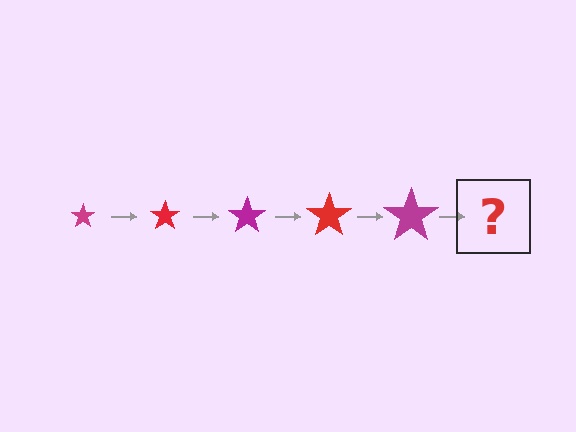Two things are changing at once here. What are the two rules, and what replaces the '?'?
The two rules are that the star grows larger each step and the color cycles through magenta and red. The '?' should be a red star, larger than the previous one.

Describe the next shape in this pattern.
It should be a red star, larger than the previous one.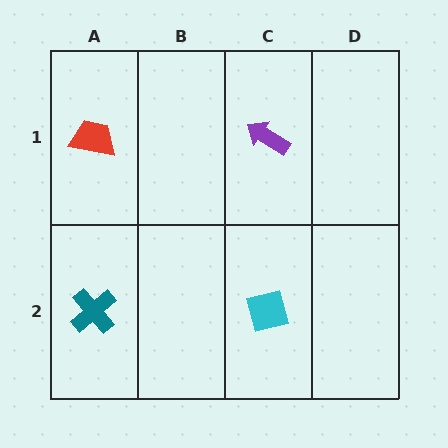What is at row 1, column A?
A red trapezoid.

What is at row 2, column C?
A cyan square.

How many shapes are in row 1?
2 shapes.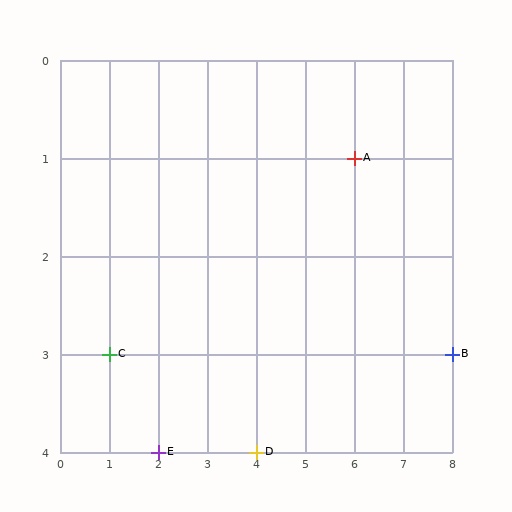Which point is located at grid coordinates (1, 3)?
Point C is at (1, 3).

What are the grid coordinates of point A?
Point A is at grid coordinates (6, 1).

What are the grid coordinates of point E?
Point E is at grid coordinates (2, 4).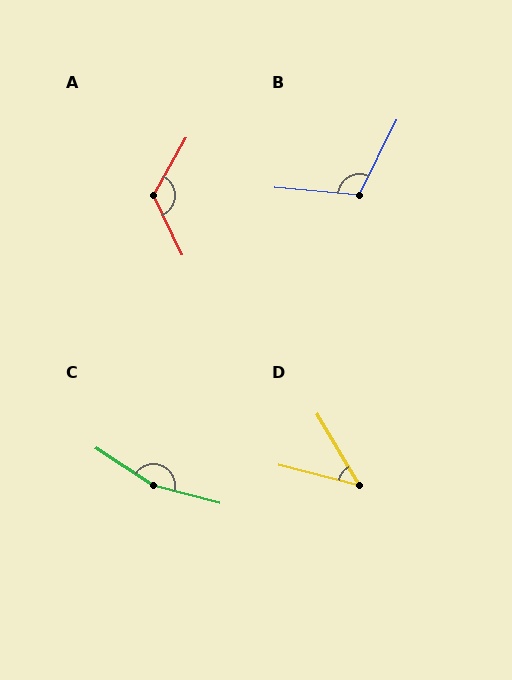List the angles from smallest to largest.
D (46°), B (112°), A (125°), C (162°).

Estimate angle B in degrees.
Approximately 112 degrees.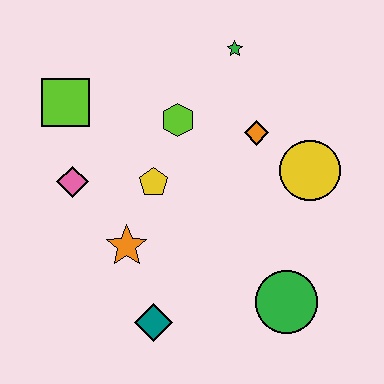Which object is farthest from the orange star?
The green star is farthest from the orange star.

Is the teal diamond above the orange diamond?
No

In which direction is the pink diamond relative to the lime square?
The pink diamond is below the lime square.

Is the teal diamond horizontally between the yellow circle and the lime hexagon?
No